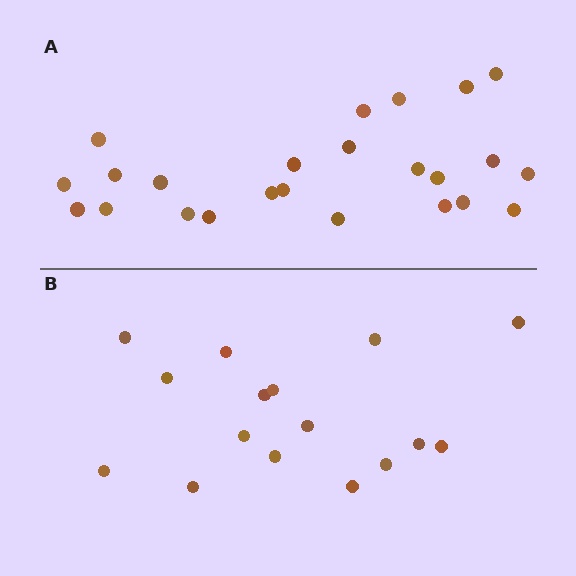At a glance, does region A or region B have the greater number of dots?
Region A (the top region) has more dots.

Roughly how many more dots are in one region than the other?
Region A has roughly 8 or so more dots than region B.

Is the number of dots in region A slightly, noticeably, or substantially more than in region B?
Region A has substantially more. The ratio is roughly 1.5 to 1.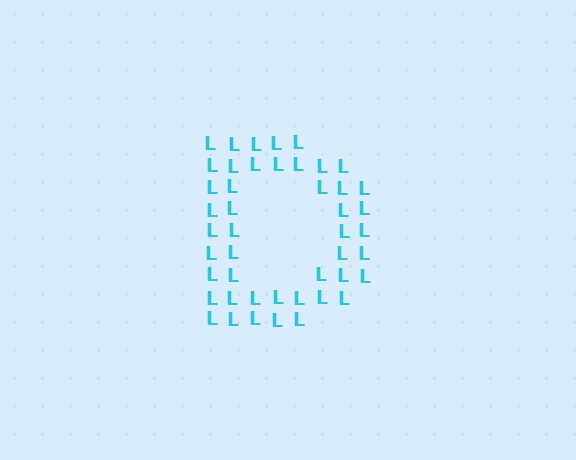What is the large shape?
The large shape is the letter D.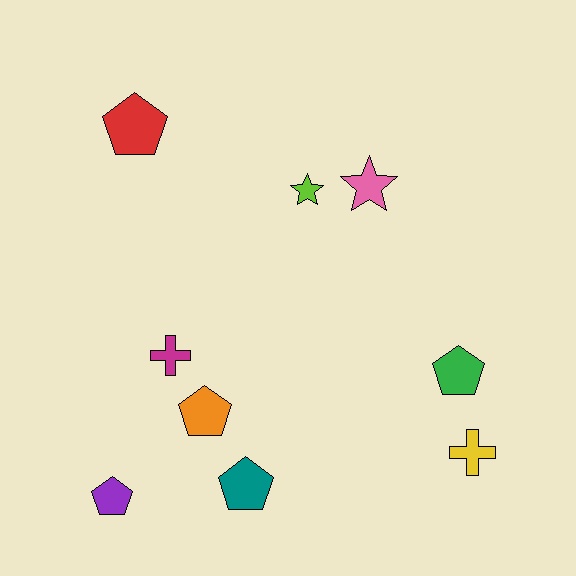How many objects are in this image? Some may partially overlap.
There are 9 objects.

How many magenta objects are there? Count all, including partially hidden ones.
There is 1 magenta object.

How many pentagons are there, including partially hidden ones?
There are 5 pentagons.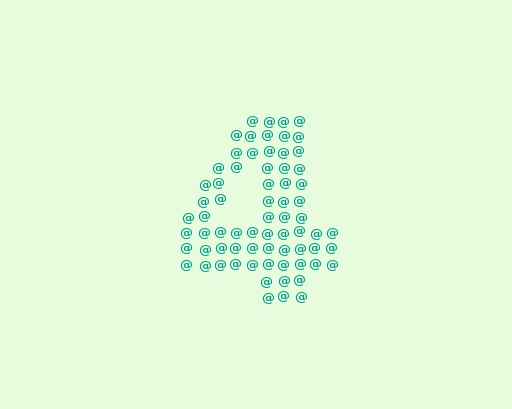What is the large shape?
The large shape is the digit 4.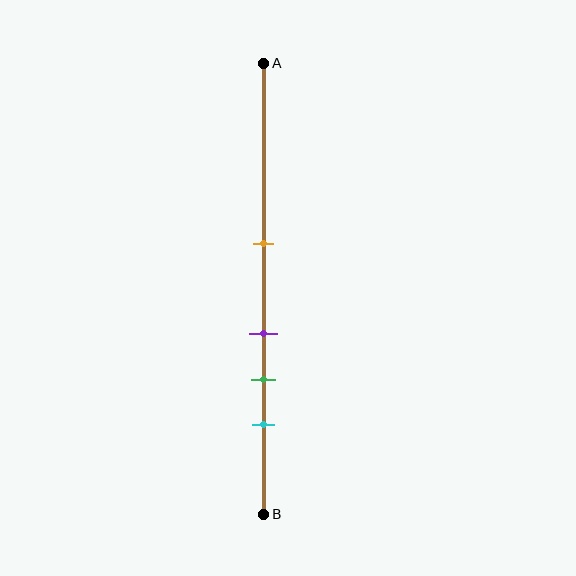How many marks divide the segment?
There are 4 marks dividing the segment.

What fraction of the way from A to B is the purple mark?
The purple mark is approximately 60% (0.6) of the way from A to B.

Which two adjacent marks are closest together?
The purple and green marks are the closest adjacent pair.